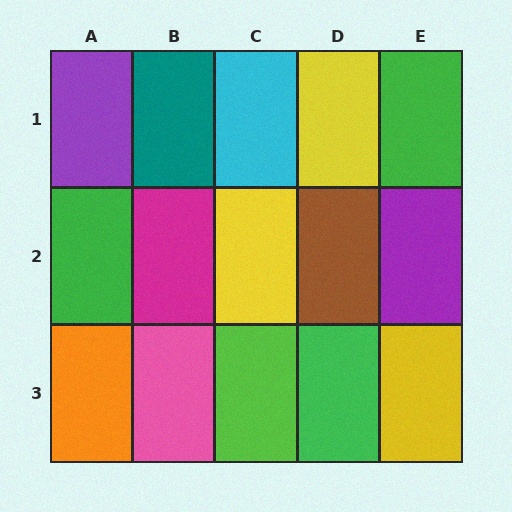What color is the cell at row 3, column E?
Yellow.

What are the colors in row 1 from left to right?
Purple, teal, cyan, yellow, green.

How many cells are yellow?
3 cells are yellow.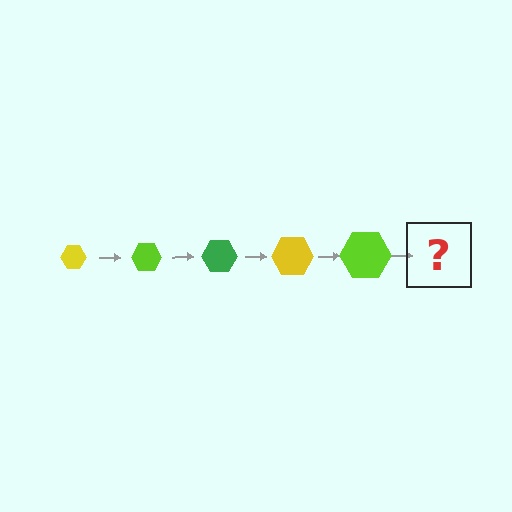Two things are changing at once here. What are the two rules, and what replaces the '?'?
The two rules are that the hexagon grows larger each step and the color cycles through yellow, lime, and green. The '?' should be a green hexagon, larger than the previous one.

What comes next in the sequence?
The next element should be a green hexagon, larger than the previous one.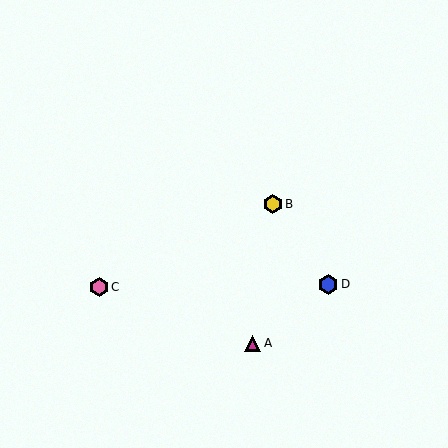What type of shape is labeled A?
Shape A is a magenta triangle.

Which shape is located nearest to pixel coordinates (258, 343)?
The magenta triangle (labeled A) at (253, 343) is nearest to that location.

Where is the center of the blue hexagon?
The center of the blue hexagon is at (328, 284).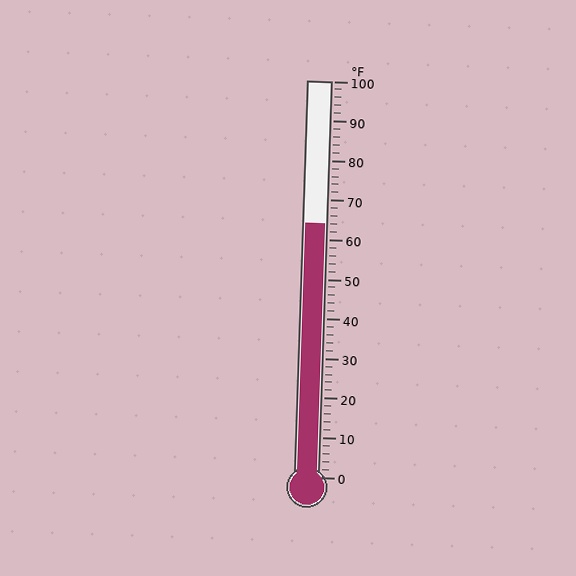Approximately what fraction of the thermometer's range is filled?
The thermometer is filled to approximately 65% of its range.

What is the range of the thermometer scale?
The thermometer scale ranges from 0°F to 100°F.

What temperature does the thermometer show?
The thermometer shows approximately 64°F.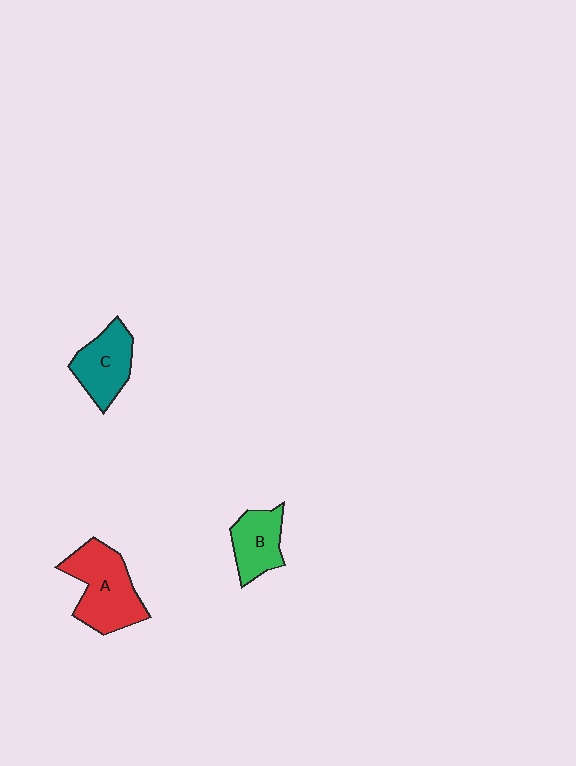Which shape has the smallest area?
Shape B (green).